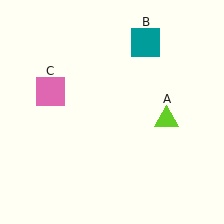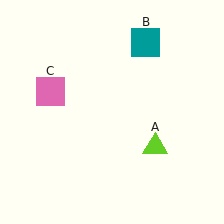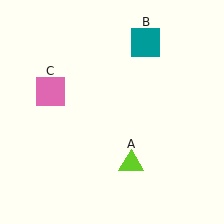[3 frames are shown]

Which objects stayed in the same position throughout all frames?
Teal square (object B) and pink square (object C) remained stationary.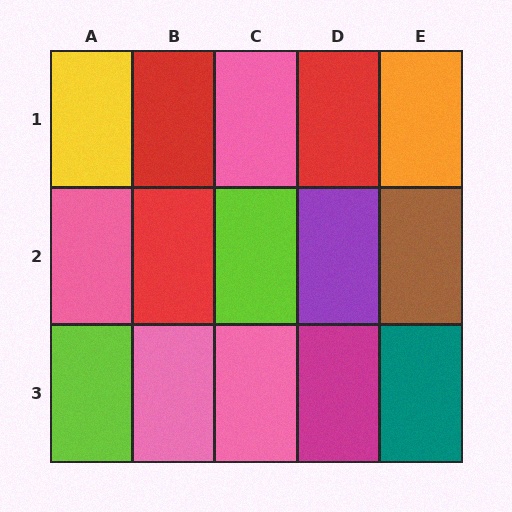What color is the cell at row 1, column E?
Orange.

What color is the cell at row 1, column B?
Red.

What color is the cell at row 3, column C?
Pink.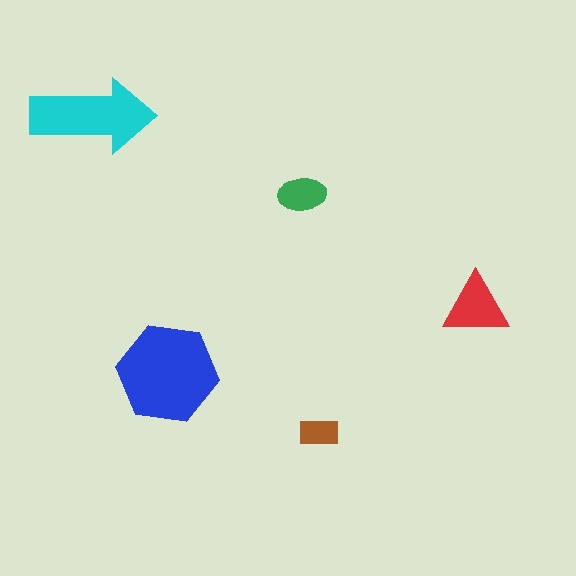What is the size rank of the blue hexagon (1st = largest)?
1st.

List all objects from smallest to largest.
The brown rectangle, the green ellipse, the red triangle, the cyan arrow, the blue hexagon.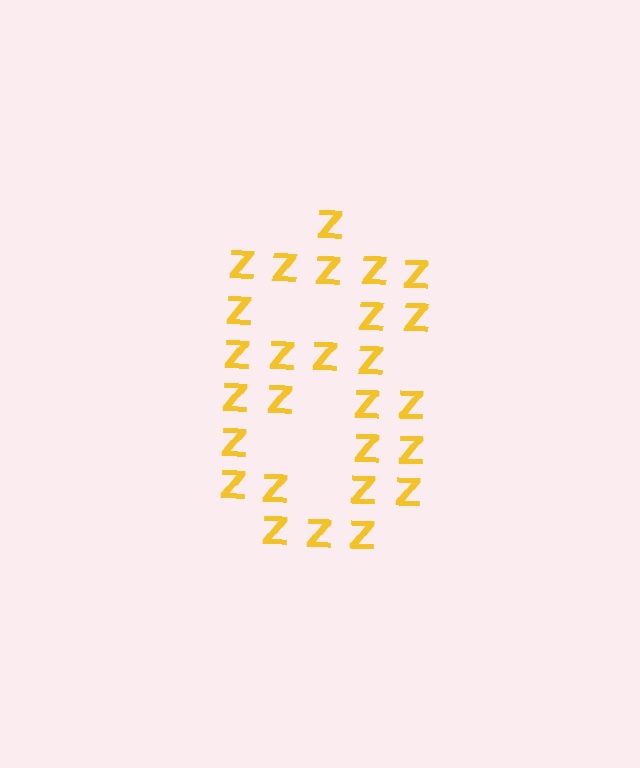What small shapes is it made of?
It is made of small letter Z's.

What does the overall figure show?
The overall figure shows the digit 8.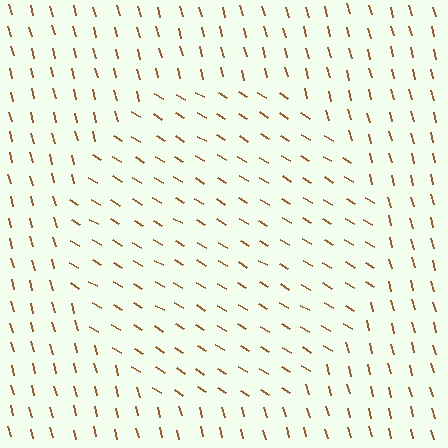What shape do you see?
I see a circle.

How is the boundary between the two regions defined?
The boundary is defined purely by a change in line orientation (approximately 45 degrees difference). All lines are the same color and thickness.